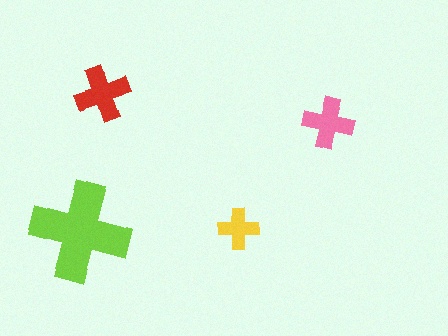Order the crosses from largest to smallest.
the lime one, the red one, the pink one, the yellow one.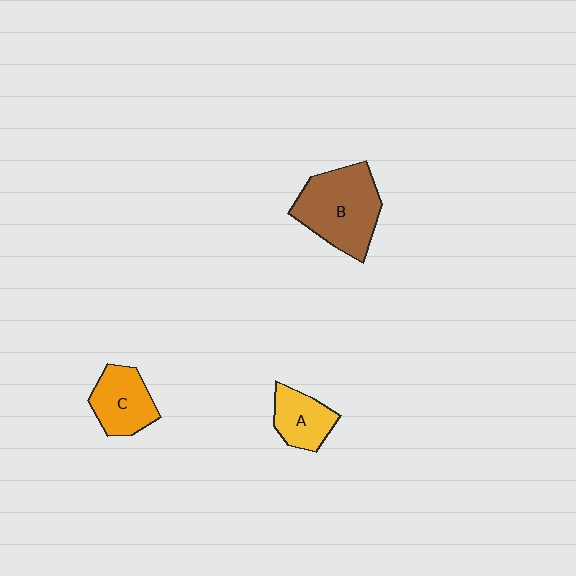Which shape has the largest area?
Shape B (brown).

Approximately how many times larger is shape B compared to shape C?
Approximately 1.6 times.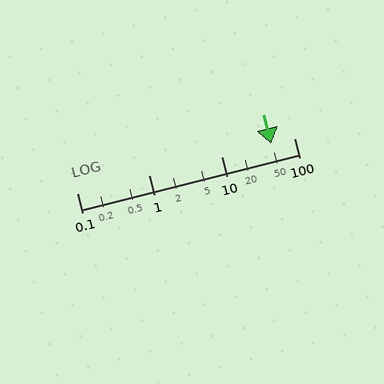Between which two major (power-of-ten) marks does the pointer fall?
The pointer is between 10 and 100.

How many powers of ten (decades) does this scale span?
The scale spans 3 decades, from 0.1 to 100.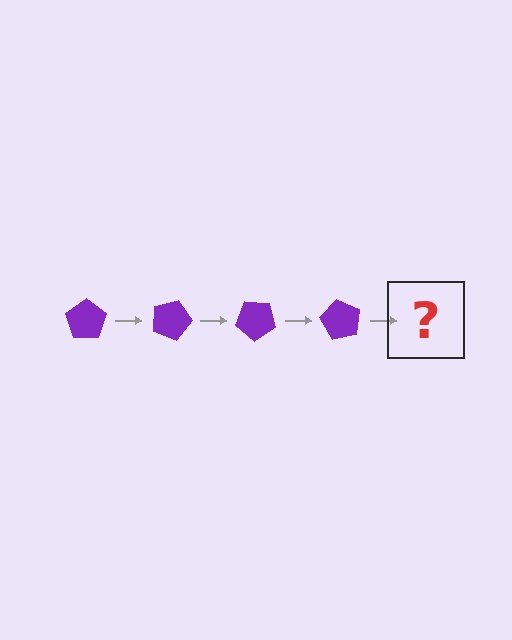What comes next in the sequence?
The next element should be a purple pentagon rotated 80 degrees.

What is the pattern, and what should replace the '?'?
The pattern is that the pentagon rotates 20 degrees each step. The '?' should be a purple pentagon rotated 80 degrees.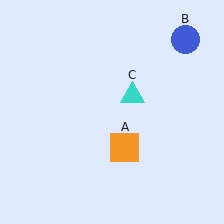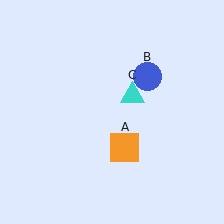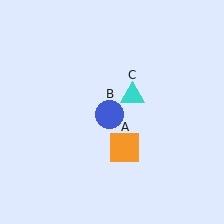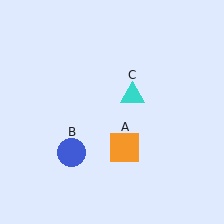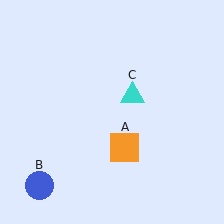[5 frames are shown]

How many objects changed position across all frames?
1 object changed position: blue circle (object B).